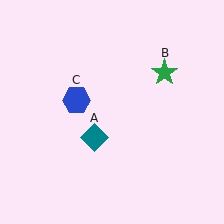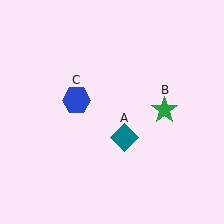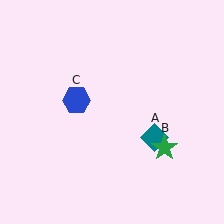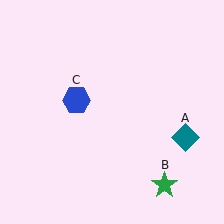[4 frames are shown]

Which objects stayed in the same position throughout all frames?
Blue hexagon (object C) remained stationary.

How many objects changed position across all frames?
2 objects changed position: teal diamond (object A), green star (object B).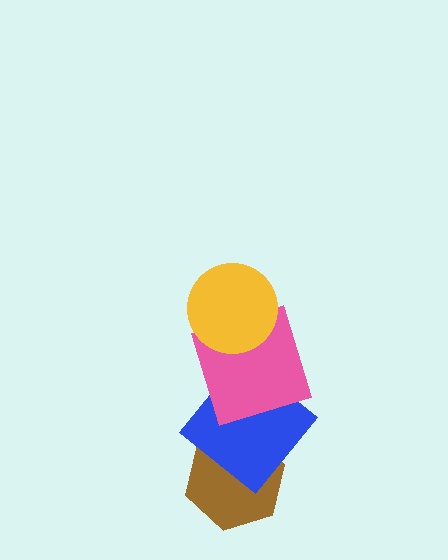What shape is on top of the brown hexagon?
The blue diamond is on top of the brown hexagon.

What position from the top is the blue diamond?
The blue diamond is 3rd from the top.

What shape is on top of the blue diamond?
The pink square is on top of the blue diamond.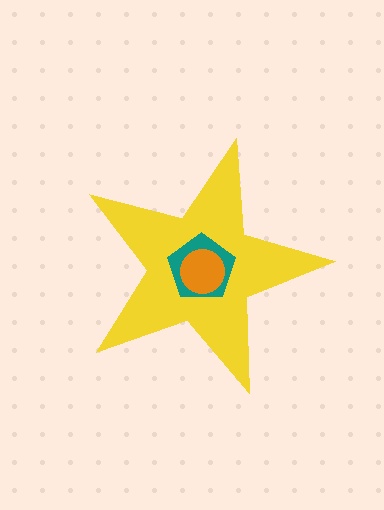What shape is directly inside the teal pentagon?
The orange circle.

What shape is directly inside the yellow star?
The teal pentagon.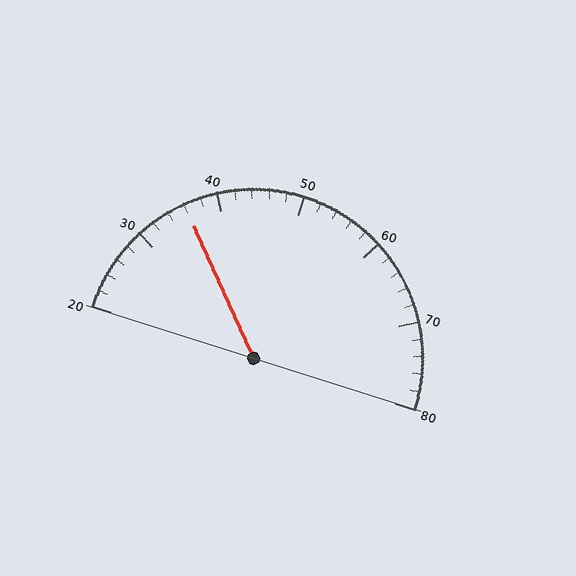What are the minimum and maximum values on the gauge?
The gauge ranges from 20 to 80.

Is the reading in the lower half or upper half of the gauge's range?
The reading is in the lower half of the range (20 to 80).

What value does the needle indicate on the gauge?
The needle indicates approximately 36.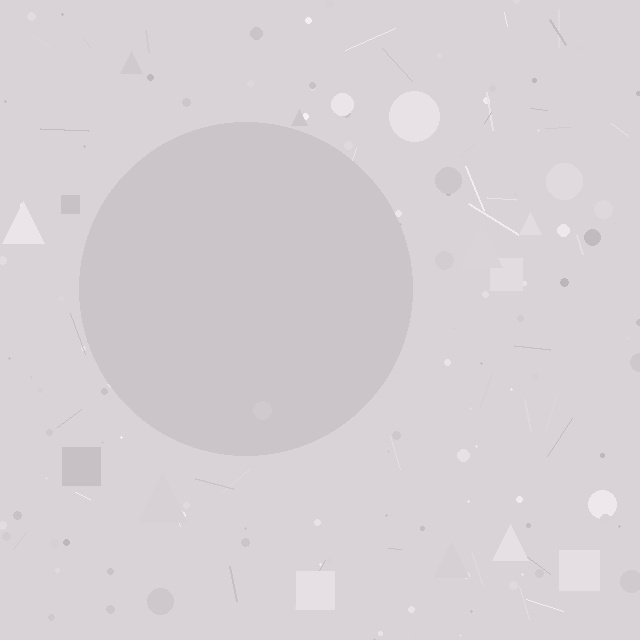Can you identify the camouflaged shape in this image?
The camouflaged shape is a circle.